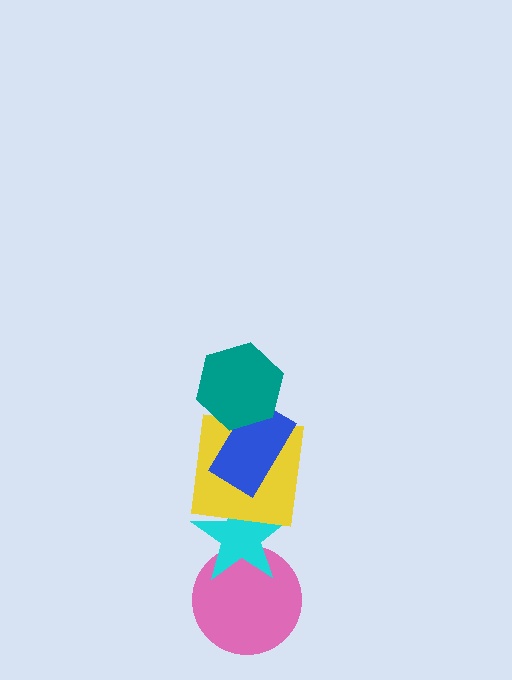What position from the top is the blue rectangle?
The blue rectangle is 2nd from the top.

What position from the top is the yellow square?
The yellow square is 3rd from the top.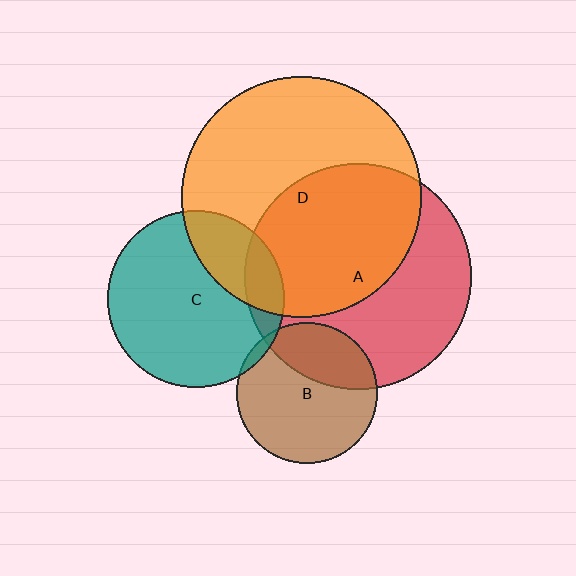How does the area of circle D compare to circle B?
Approximately 2.9 times.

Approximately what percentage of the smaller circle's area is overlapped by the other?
Approximately 30%.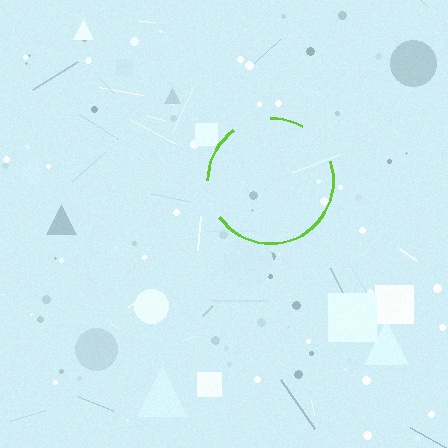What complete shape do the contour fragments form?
The contour fragments form a circle.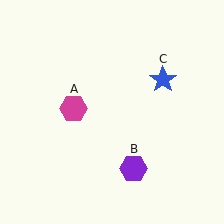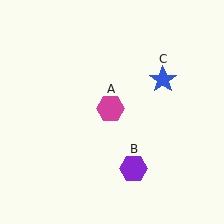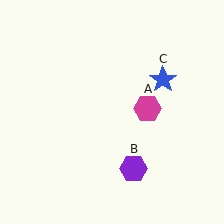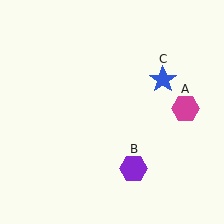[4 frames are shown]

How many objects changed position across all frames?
1 object changed position: magenta hexagon (object A).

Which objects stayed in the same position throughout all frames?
Purple hexagon (object B) and blue star (object C) remained stationary.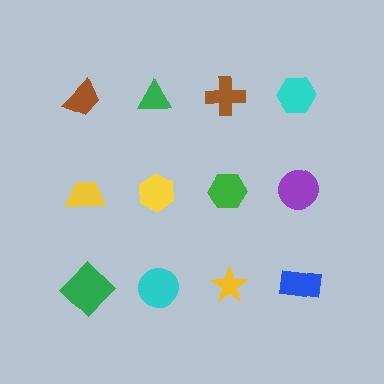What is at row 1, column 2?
A green triangle.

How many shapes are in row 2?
4 shapes.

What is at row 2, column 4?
A purple circle.